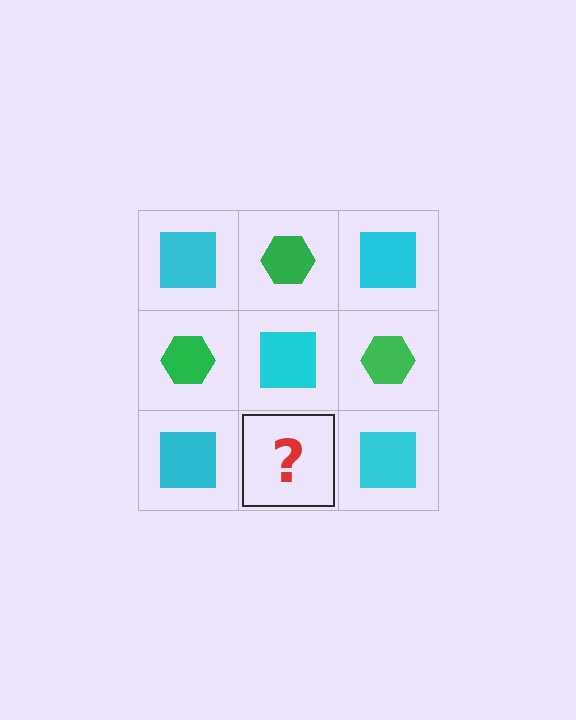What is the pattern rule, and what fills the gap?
The rule is that it alternates cyan square and green hexagon in a checkerboard pattern. The gap should be filled with a green hexagon.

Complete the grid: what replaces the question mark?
The question mark should be replaced with a green hexagon.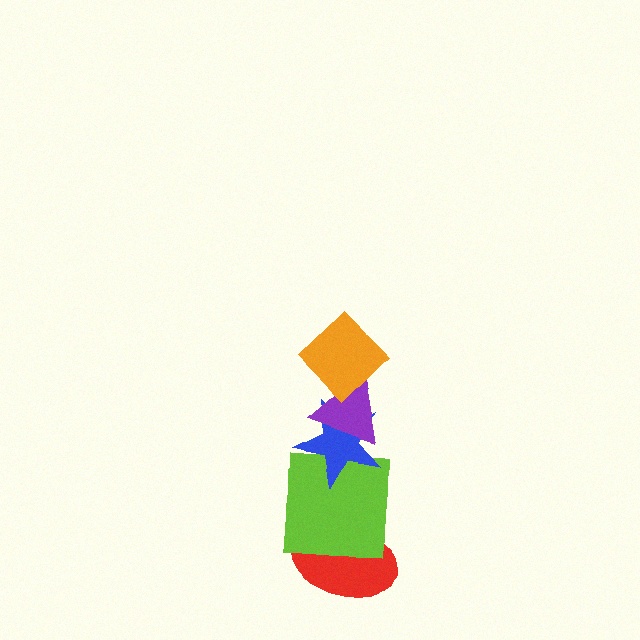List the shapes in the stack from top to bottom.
From top to bottom: the orange diamond, the purple triangle, the blue star, the lime square, the red ellipse.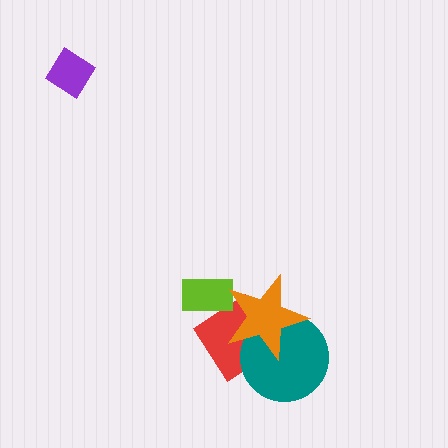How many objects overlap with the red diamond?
2 objects overlap with the red diamond.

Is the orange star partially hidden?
No, no other shape covers it.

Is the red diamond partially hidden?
Yes, it is partially covered by another shape.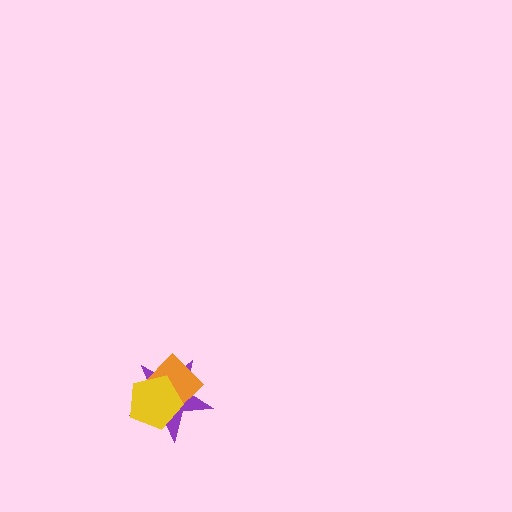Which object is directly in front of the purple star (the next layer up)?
The orange diamond is directly in front of the purple star.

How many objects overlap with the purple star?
2 objects overlap with the purple star.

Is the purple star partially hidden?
Yes, it is partially covered by another shape.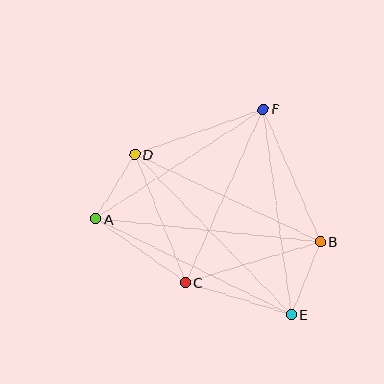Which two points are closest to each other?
Points A and D are closest to each other.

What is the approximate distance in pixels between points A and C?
The distance between A and C is approximately 110 pixels.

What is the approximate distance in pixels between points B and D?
The distance between B and D is approximately 205 pixels.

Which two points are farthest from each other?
Points A and B are farthest from each other.